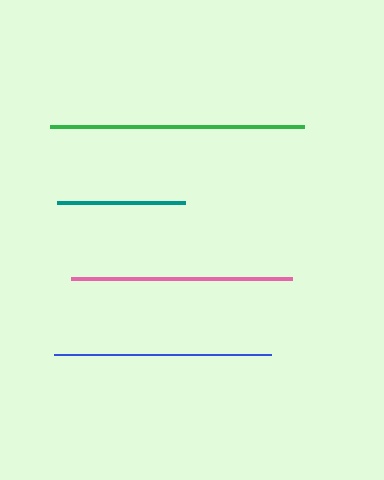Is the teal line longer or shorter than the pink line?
The pink line is longer than the teal line.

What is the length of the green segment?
The green segment is approximately 254 pixels long.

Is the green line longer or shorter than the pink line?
The green line is longer than the pink line.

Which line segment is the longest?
The green line is the longest at approximately 254 pixels.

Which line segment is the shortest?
The teal line is the shortest at approximately 128 pixels.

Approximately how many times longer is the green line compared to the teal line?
The green line is approximately 2.0 times the length of the teal line.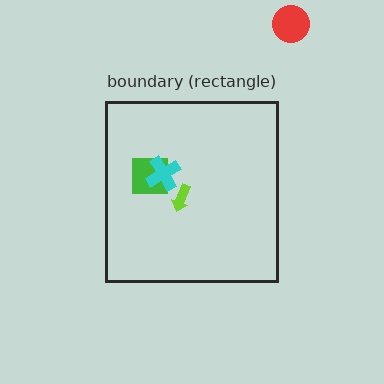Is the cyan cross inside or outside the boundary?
Inside.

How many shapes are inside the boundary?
3 inside, 1 outside.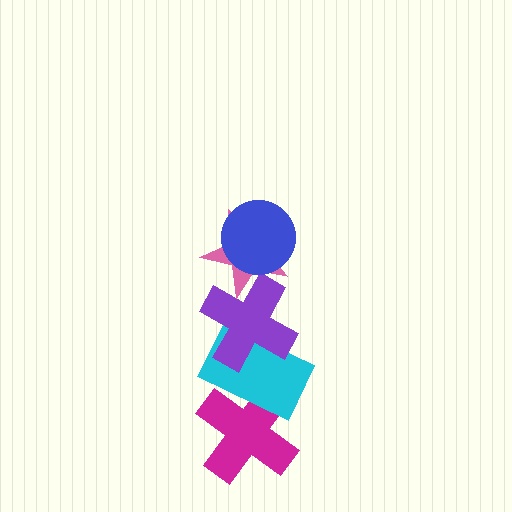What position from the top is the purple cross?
The purple cross is 3rd from the top.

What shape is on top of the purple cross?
The pink star is on top of the purple cross.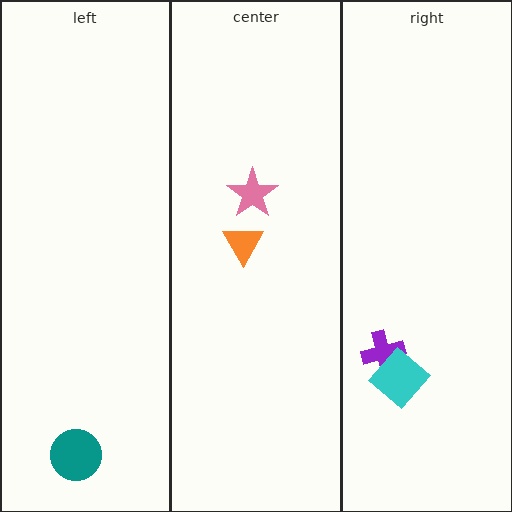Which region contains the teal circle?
The left region.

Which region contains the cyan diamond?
The right region.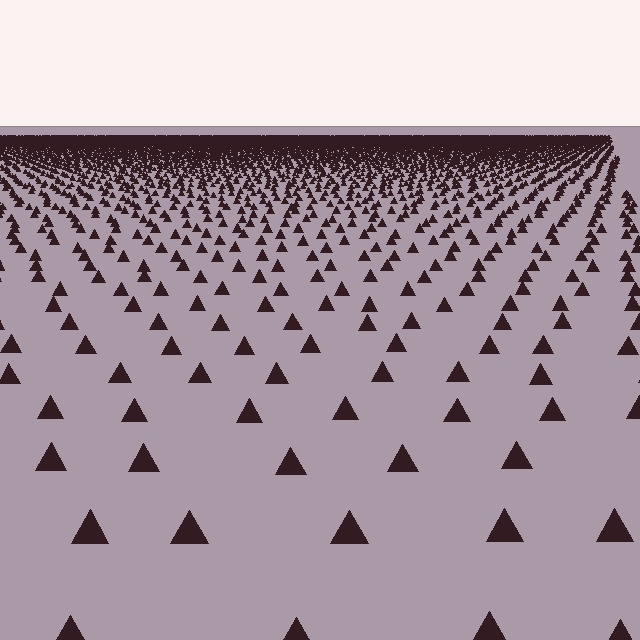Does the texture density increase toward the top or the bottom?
Density increases toward the top.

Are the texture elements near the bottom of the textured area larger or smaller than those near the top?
Larger. Near the bottom, elements are closer to the viewer and appear at a bigger on-screen size.